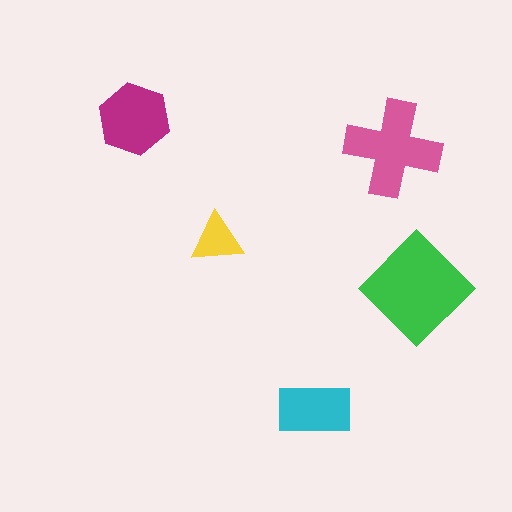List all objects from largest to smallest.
The green diamond, the pink cross, the magenta hexagon, the cyan rectangle, the yellow triangle.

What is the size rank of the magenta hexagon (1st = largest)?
3rd.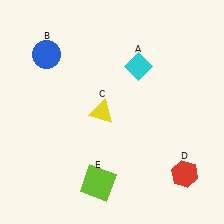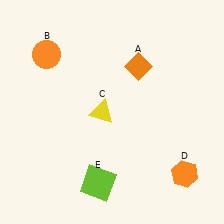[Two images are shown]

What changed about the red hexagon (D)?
In Image 1, D is red. In Image 2, it changed to orange.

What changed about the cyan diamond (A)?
In Image 1, A is cyan. In Image 2, it changed to orange.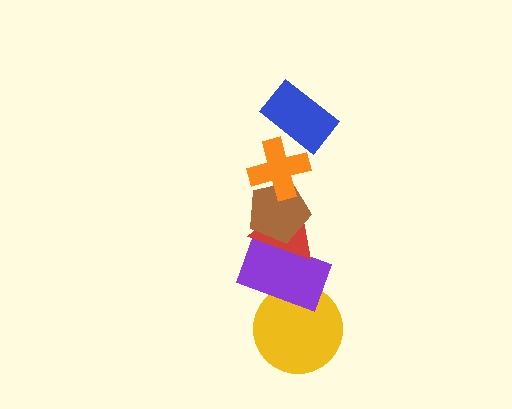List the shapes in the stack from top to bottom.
From top to bottom: the blue rectangle, the orange cross, the brown pentagon, the red triangle, the purple rectangle, the yellow circle.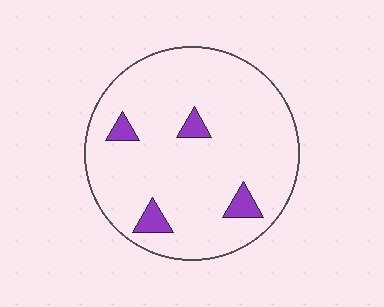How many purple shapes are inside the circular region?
4.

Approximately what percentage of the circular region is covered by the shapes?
Approximately 5%.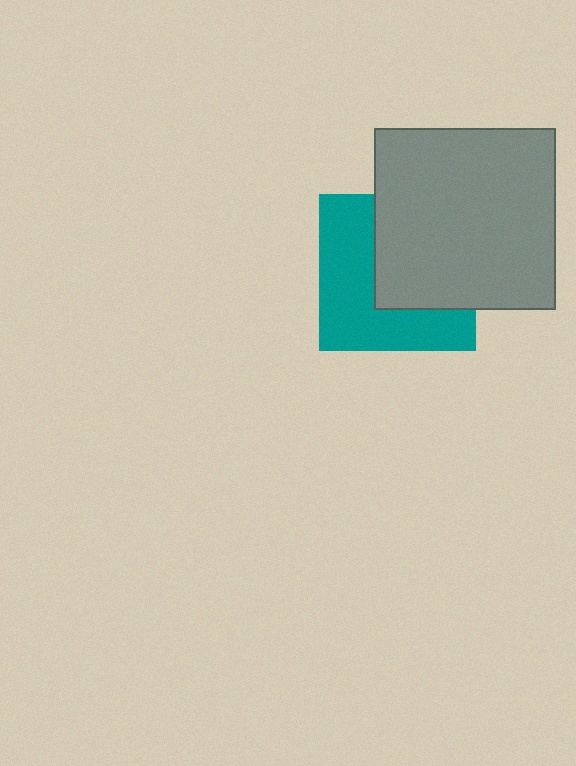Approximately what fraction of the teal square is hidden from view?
Roughly 48% of the teal square is hidden behind the gray square.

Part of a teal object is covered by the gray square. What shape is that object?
It is a square.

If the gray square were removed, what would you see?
You would see the complete teal square.